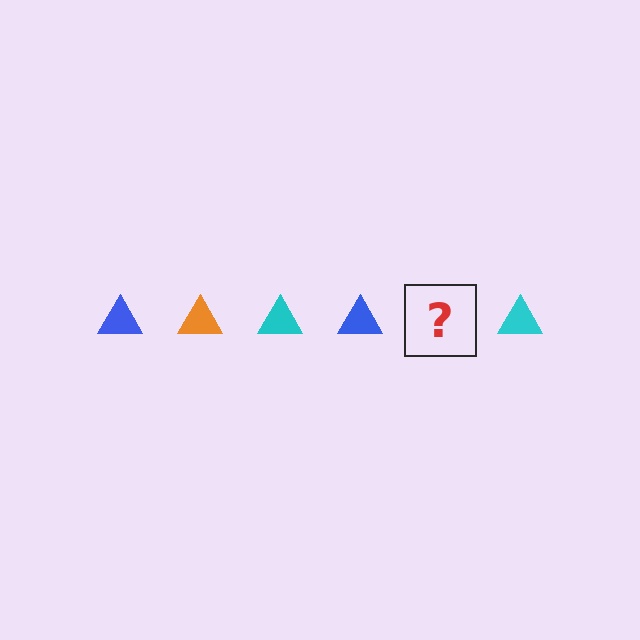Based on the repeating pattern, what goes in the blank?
The blank should be an orange triangle.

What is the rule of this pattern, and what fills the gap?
The rule is that the pattern cycles through blue, orange, cyan triangles. The gap should be filled with an orange triangle.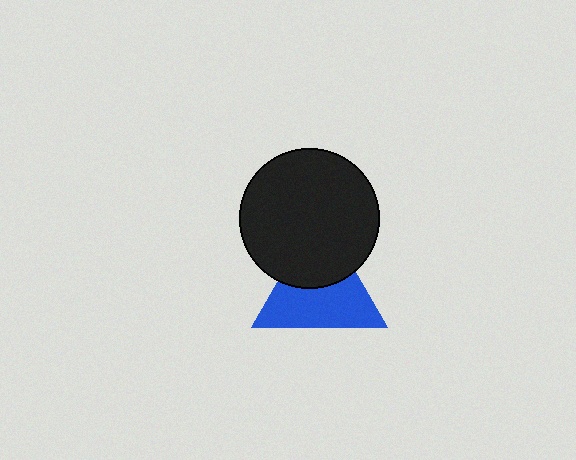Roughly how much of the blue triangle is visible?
About half of it is visible (roughly 60%).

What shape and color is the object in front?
The object in front is a black circle.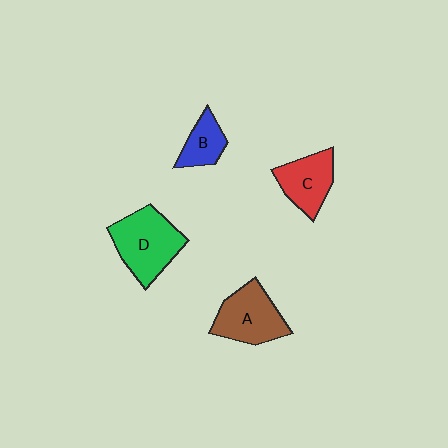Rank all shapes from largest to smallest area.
From largest to smallest: D (green), A (brown), C (red), B (blue).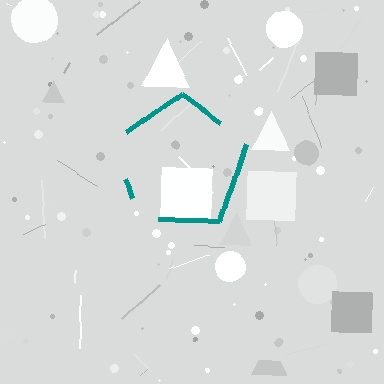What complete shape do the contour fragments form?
The contour fragments form a pentagon.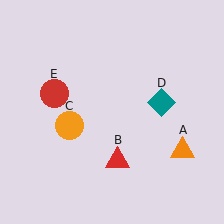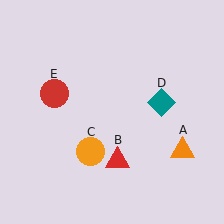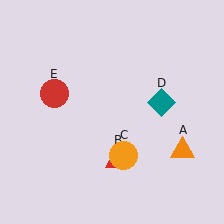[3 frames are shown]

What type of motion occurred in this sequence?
The orange circle (object C) rotated counterclockwise around the center of the scene.